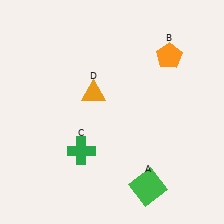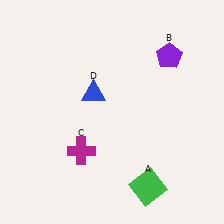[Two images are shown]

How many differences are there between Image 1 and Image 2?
There are 3 differences between the two images.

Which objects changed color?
B changed from orange to purple. C changed from green to magenta. D changed from orange to blue.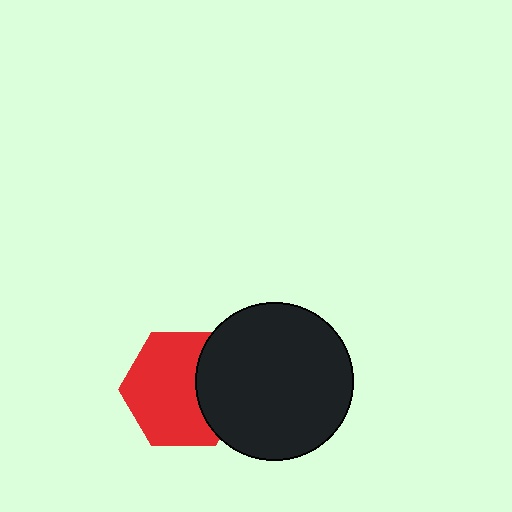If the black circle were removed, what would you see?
You would see the complete red hexagon.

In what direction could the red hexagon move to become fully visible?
The red hexagon could move left. That would shift it out from behind the black circle entirely.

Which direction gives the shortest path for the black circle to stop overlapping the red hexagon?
Moving right gives the shortest separation.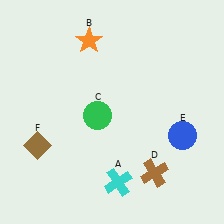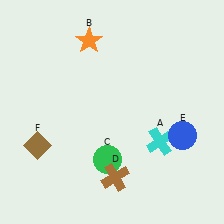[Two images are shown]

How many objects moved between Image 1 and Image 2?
3 objects moved between the two images.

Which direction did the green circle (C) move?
The green circle (C) moved down.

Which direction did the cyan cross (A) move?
The cyan cross (A) moved right.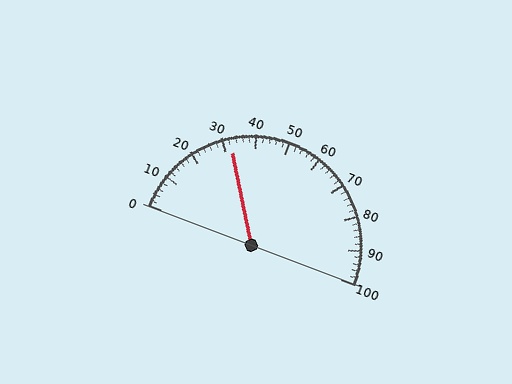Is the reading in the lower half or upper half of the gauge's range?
The reading is in the lower half of the range (0 to 100).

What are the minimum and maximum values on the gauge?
The gauge ranges from 0 to 100.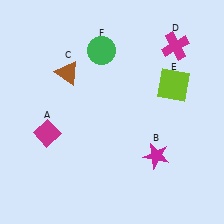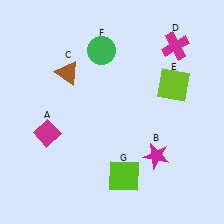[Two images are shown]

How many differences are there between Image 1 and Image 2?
There is 1 difference between the two images.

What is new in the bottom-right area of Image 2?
A lime square (G) was added in the bottom-right area of Image 2.